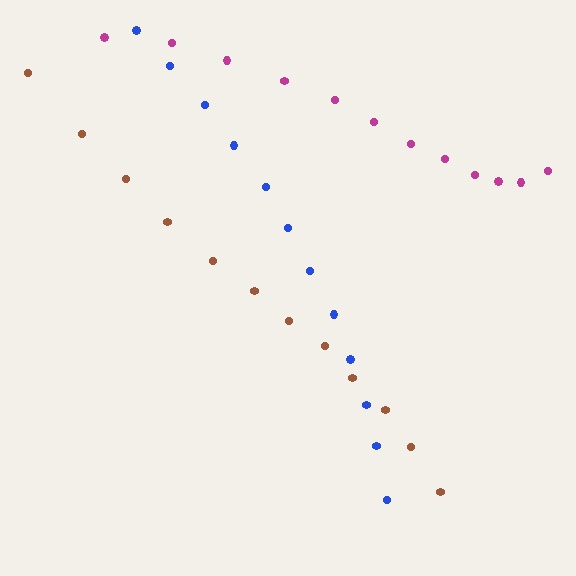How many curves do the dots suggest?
There are 3 distinct paths.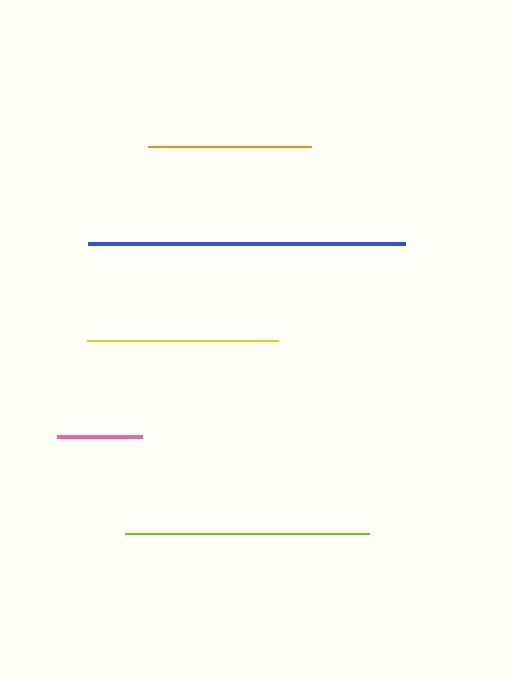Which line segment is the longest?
The blue line is the longest at approximately 317 pixels.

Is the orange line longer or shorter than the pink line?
The orange line is longer than the pink line.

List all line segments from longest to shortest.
From longest to shortest: blue, lime, yellow, orange, pink.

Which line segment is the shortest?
The pink line is the shortest at approximately 85 pixels.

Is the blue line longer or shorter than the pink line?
The blue line is longer than the pink line.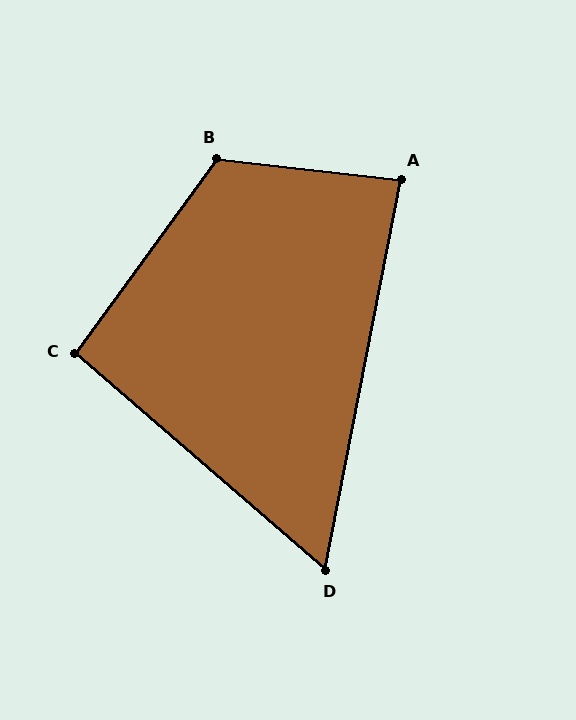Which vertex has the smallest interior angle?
D, at approximately 60 degrees.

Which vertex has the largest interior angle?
B, at approximately 120 degrees.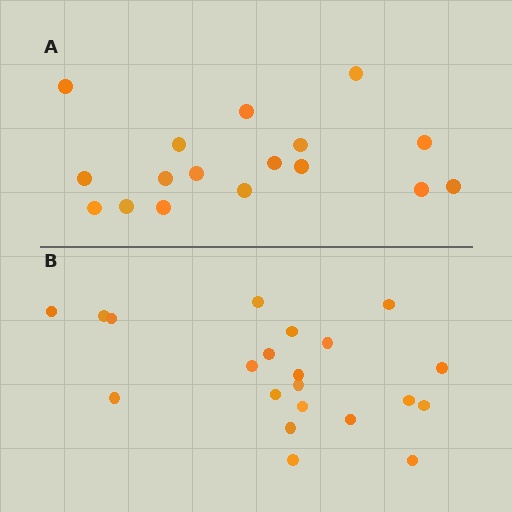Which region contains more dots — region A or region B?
Region B (the bottom region) has more dots.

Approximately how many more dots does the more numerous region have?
Region B has about 4 more dots than region A.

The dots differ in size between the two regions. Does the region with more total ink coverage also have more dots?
No. Region A has more total ink coverage because its dots are larger, but region B actually contains more individual dots. Total area can be misleading — the number of items is what matters here.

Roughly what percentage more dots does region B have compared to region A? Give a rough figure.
About 25% more.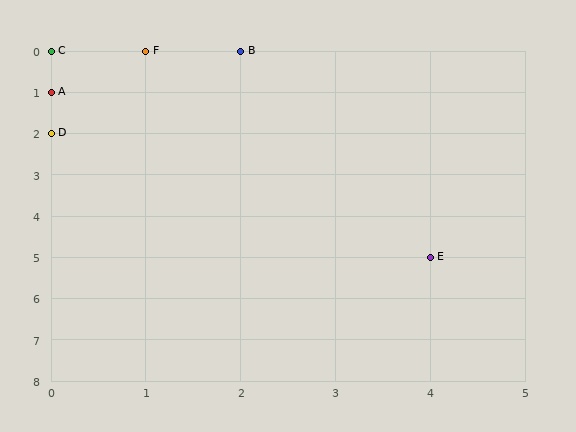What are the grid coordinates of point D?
Point D is at grid coordinates (0, 2).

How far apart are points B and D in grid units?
Points B and D are 2 columns and 2 rows apart (about 2.8 grid units diagonally).